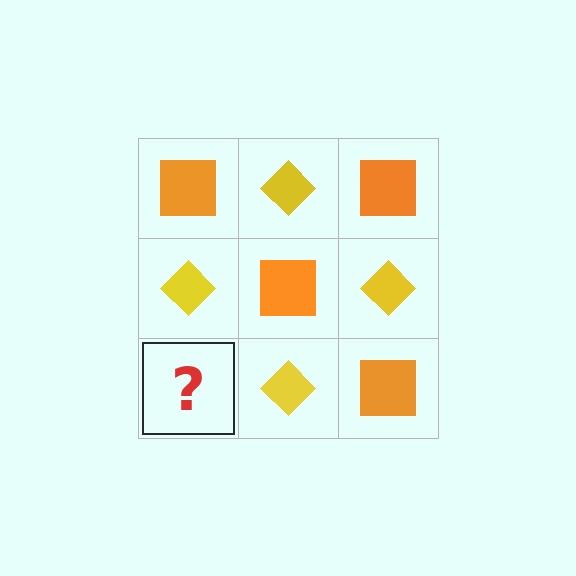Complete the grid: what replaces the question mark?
The question mark should be replaced with an orange square.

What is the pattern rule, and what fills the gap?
The rule is that it alternates orange square and yellow diamond in a checkerboard pattern. The gap should be filled with an orange square.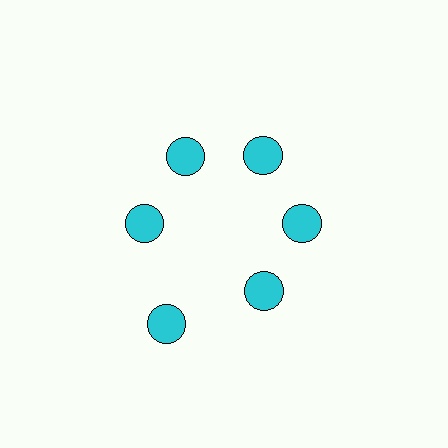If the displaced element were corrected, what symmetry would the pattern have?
It would have 6-fold rotational symmetry — the pattern would map onto itself every 60 degrees.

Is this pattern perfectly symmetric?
No. The 6 cyan circles are arranged in a ring, but one element near the 7 o'clock position is pushed outward from the center, breaking the 6-fold rotational symmetry.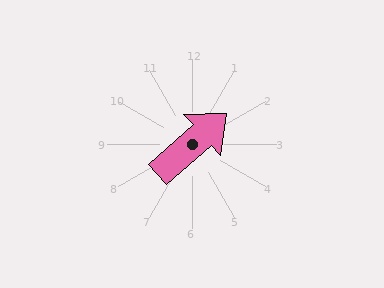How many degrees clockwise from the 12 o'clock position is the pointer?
Approximately 48 degrees.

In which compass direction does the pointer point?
Northeast.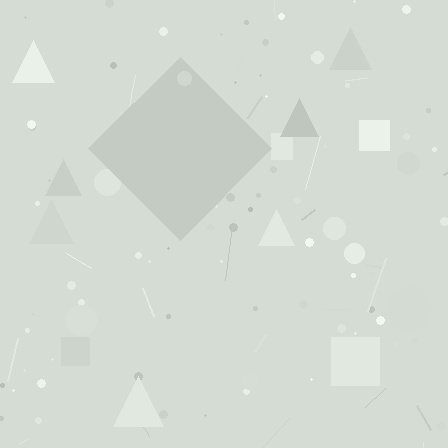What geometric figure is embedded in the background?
A diamond is embedded in the background.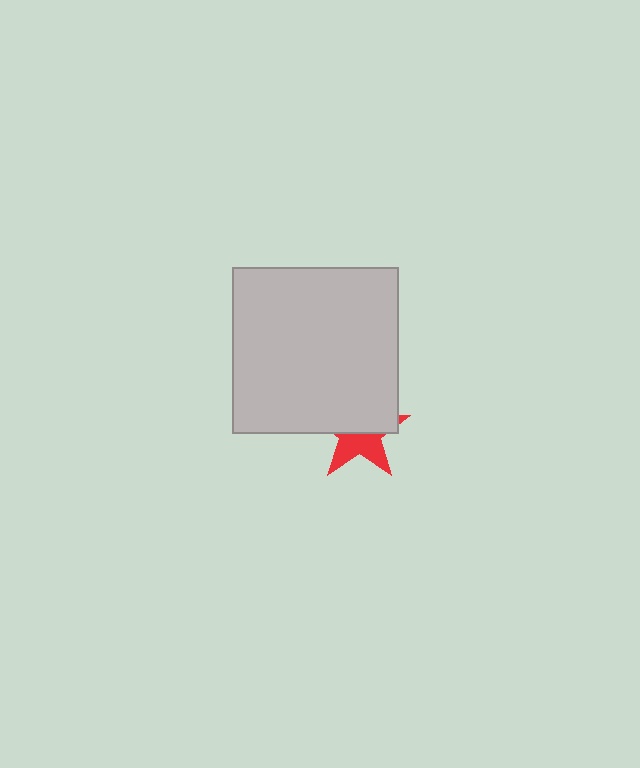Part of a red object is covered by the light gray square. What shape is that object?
It is a star.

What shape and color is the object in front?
The object in front is a light gray square.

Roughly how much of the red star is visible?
About half of it is visible (roughly 46%).